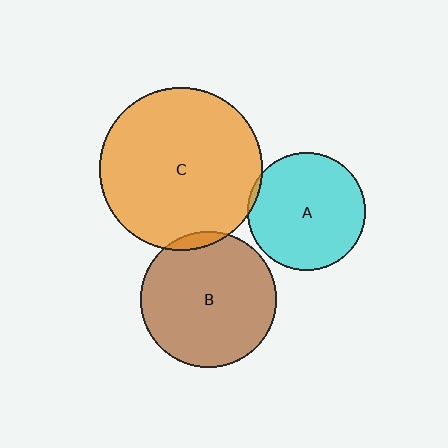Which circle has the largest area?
Circle C (orange).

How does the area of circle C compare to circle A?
Approximately 1.9 times.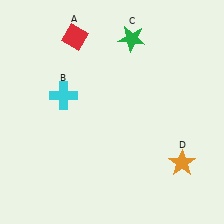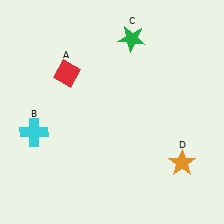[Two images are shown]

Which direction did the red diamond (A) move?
The red diamond (A) moved down.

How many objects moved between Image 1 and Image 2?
2 objects moved between the two images.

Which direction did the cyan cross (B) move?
The cyan cross (B) moved down.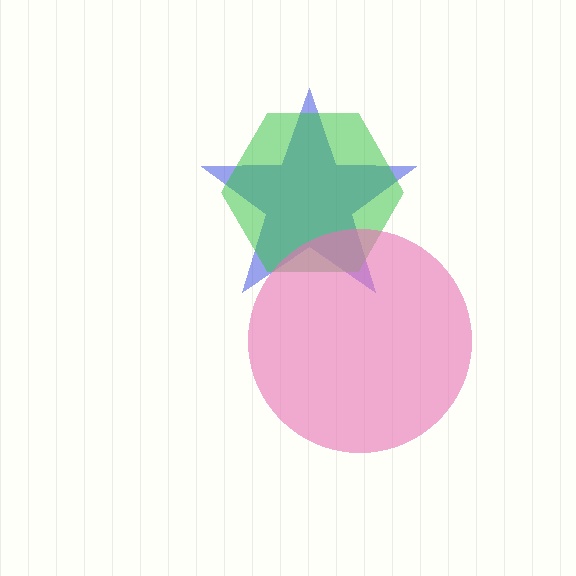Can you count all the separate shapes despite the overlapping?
Yes, there are 3 separate shapes.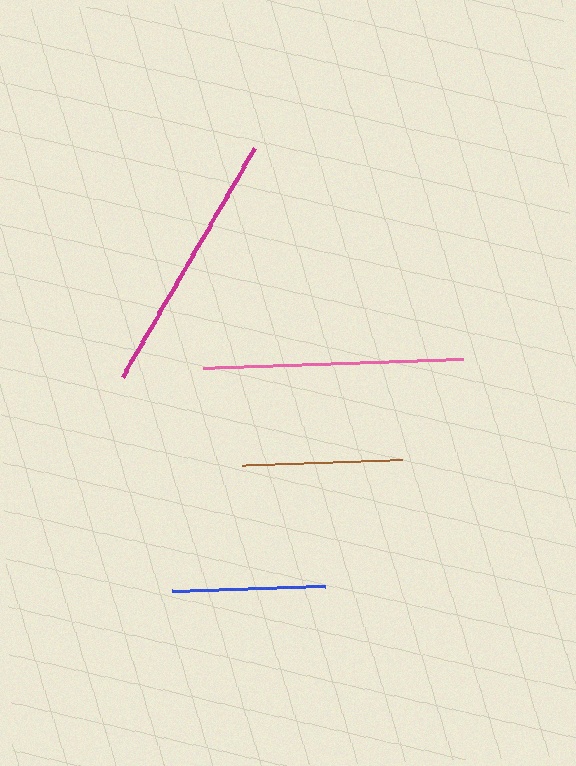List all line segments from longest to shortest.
From longest to shortest: magenta, pink, brown, blue.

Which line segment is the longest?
The magenta line is the longest at approximately 264 pixels.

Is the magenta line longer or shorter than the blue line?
The magenta line is longer than the blue line.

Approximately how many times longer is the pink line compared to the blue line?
The pink line is approximately 1.7 times the length of the blue line.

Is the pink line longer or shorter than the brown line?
The pink line is longer than the brown line.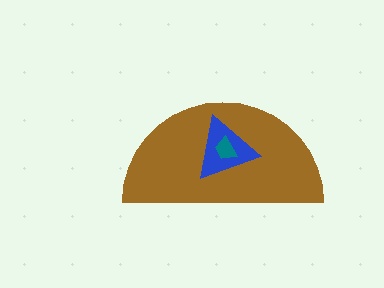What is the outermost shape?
The brown semicircle.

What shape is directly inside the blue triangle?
The teal trapezoid.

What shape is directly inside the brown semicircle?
The blue triangle.